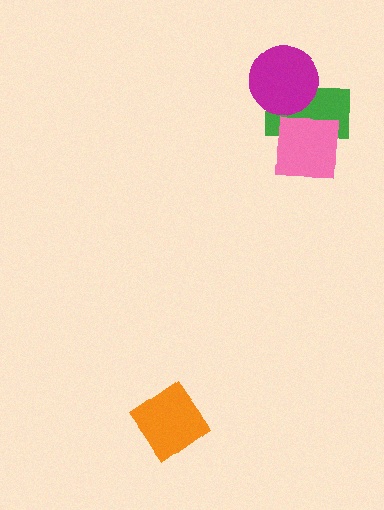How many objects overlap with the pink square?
1 object overlaps with the pink square.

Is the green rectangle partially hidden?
Yes, it is partially covered by another shape.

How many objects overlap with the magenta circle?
1 object overlaps with the magenta circle.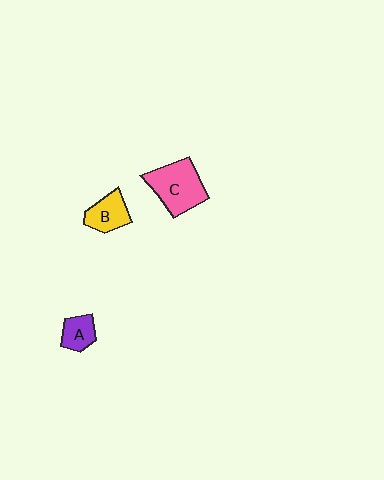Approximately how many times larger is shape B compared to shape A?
Approximately 1.3 times.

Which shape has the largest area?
Shape C (pink).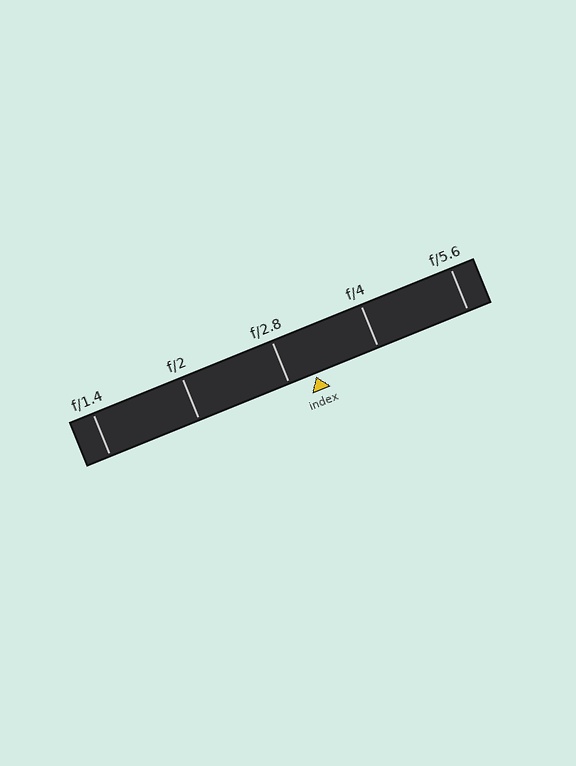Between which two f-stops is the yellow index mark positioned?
The index mark is between f/2.8 and f/4.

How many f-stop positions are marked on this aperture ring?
There are 5 f-stop positions marked.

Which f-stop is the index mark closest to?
The index mark is closest to f/2.8.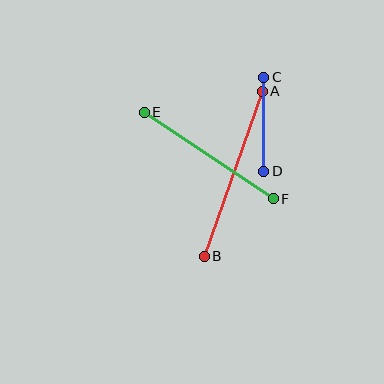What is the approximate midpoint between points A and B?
The midpoint is at approximately (233, 174) pixels.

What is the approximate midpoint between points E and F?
The midpoint is at approximately (209, 156) pixels.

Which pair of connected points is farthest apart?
Points A and B are farthest apart.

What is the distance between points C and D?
The distance is approximately 94 pixels.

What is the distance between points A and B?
The distance is approximately 175 pixels.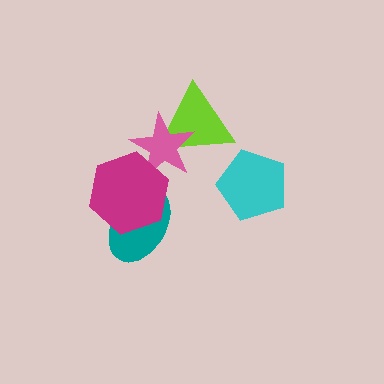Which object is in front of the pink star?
The magenta hexagon is in front of the pink star.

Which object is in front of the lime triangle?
The pink star is in front of the lime triangle.